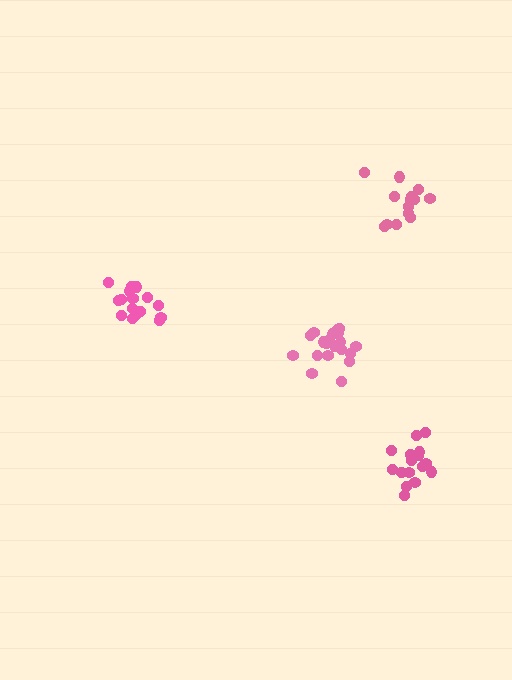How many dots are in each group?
Group 1: 20 dots, Group 2: 16 dots, Group 3: 15 dots, Group 4: 16 dots (67 total).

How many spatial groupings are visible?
There are 4 spatial groupings.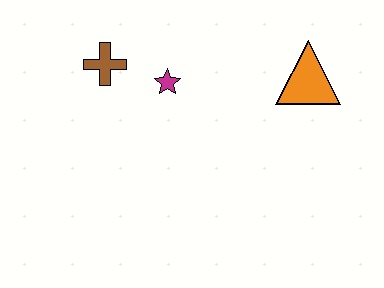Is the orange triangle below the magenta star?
No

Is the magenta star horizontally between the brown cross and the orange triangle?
Yes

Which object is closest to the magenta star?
The brown cross is closest to the magenta star.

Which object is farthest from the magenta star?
The orange triangle is farthest from the magenta star.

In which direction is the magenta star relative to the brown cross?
The magenta star is to the right of the brown cross.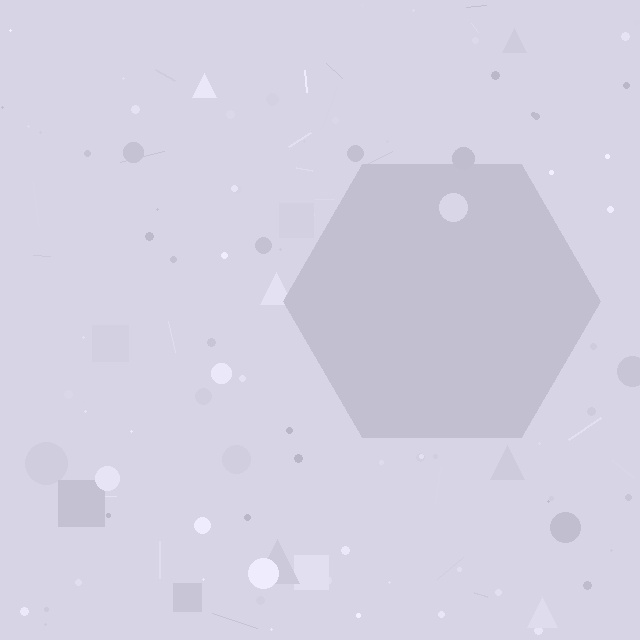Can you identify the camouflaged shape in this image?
The camouflaged shape is a hexagon.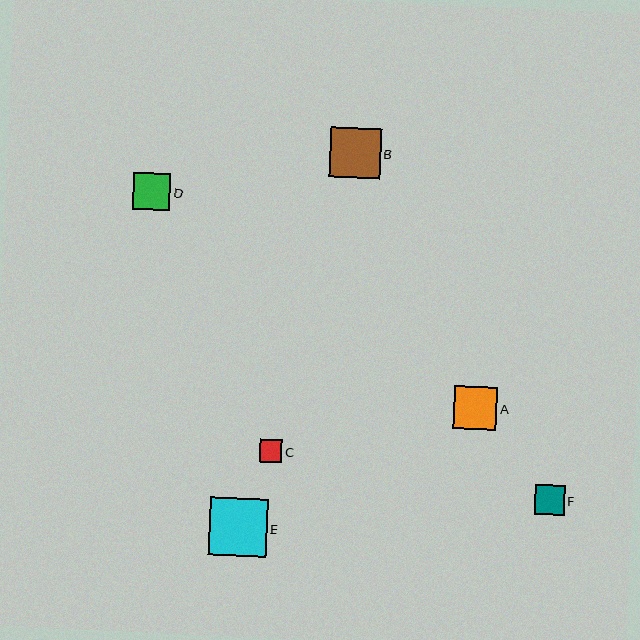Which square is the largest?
Square E is the largest with a size of approximately 58 pixels.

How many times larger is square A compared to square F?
Square A is approximately 1.4 times the size of square F.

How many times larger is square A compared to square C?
Square A is approximately 1.9 times the size of square C.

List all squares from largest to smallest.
From largest to smallest: E, B, A, D, F, C.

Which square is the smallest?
Square C is the smallest with a size of approximately 22 pixels.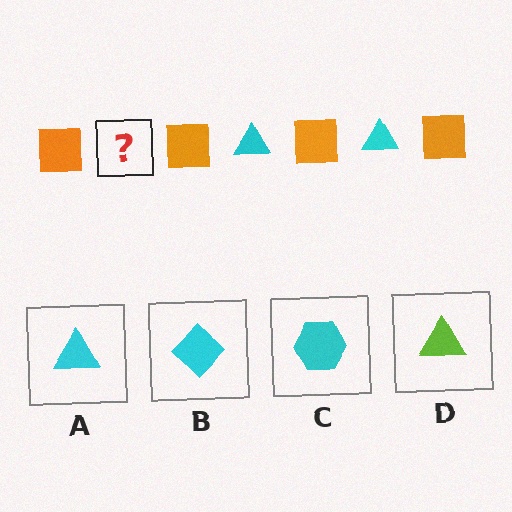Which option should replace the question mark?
Option A.